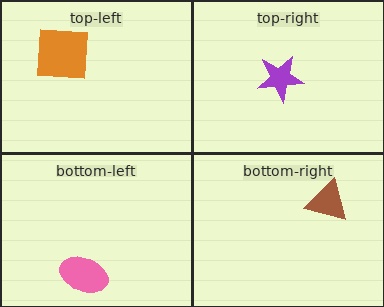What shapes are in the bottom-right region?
The brown triangle.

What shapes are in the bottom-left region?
The pink ellipse.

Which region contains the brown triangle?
The bottom-right region.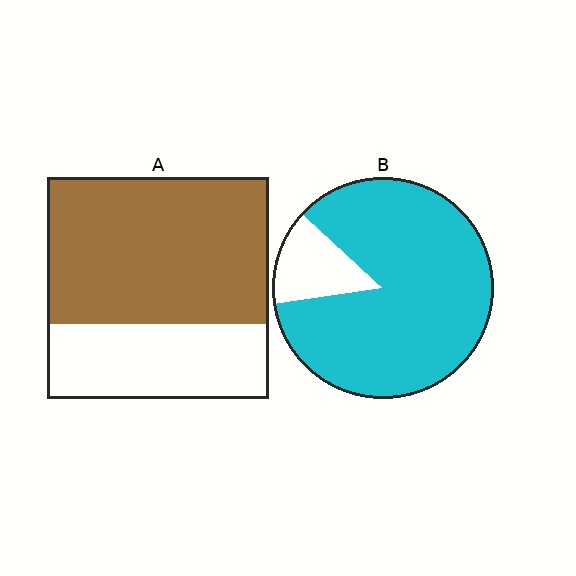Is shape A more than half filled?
Yes.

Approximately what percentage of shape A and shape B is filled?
A is approximately 65% and B is approximately 85%.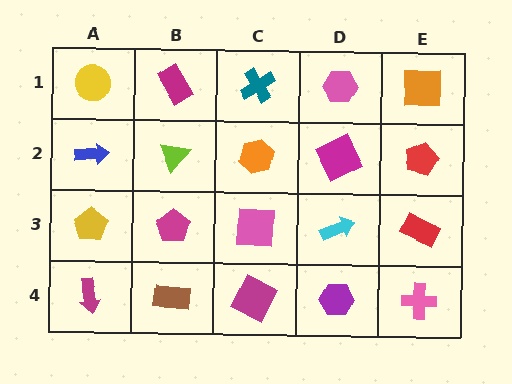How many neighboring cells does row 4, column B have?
3.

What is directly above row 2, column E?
An orange square.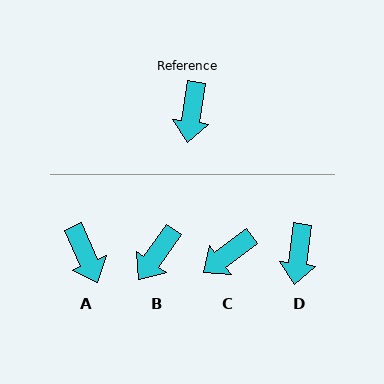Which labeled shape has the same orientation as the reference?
D.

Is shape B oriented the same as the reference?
No, it is off by about 28 degrees.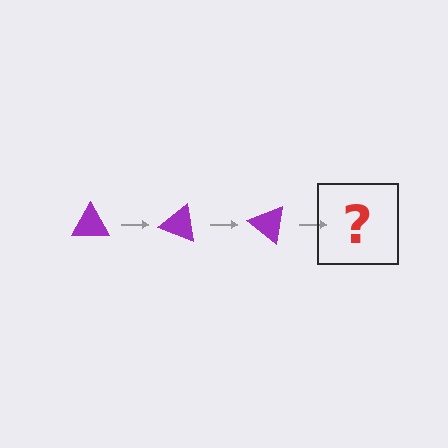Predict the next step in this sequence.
The next step is a purple triangle rotated 60 degrees.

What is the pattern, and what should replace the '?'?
The pattern is that the triangle rotates 20 degrees each step. The '?' should be a purple triangle rotated 60 degrees.